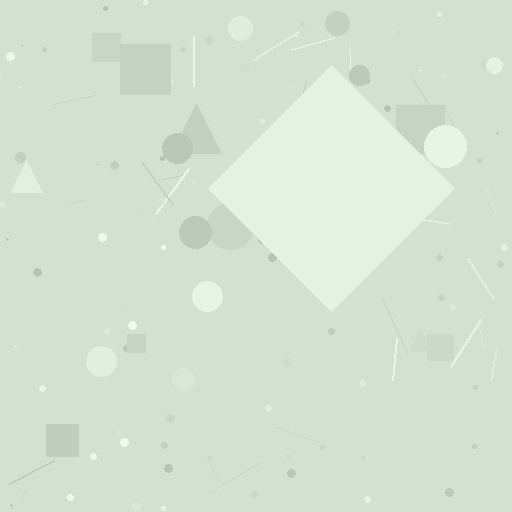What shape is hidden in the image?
A diamond is hidden in the image.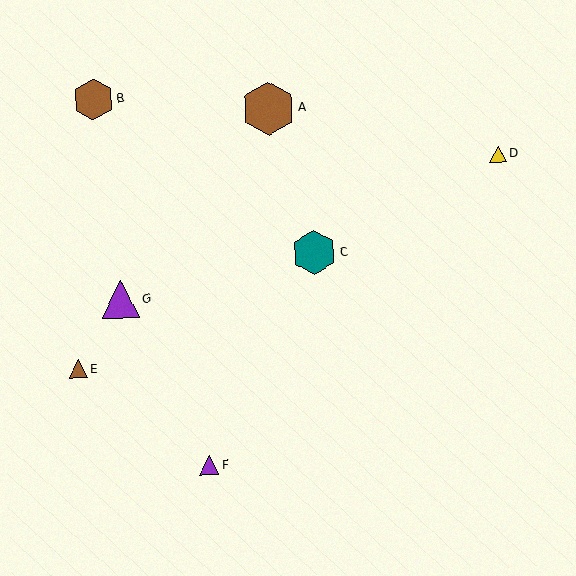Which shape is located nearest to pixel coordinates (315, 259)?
The teal hexagon (labeled C) at (314, 253) is nearest to that location.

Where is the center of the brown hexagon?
The center of the brown hexagon is at (269, 109).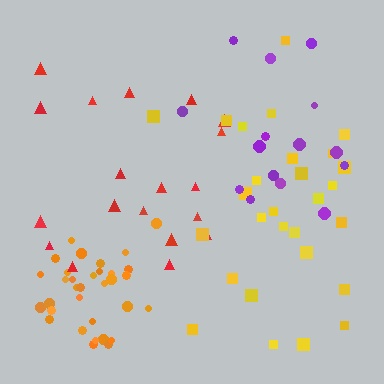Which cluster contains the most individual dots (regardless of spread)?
Orange (33).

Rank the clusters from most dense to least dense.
orange, yellow, purple, red.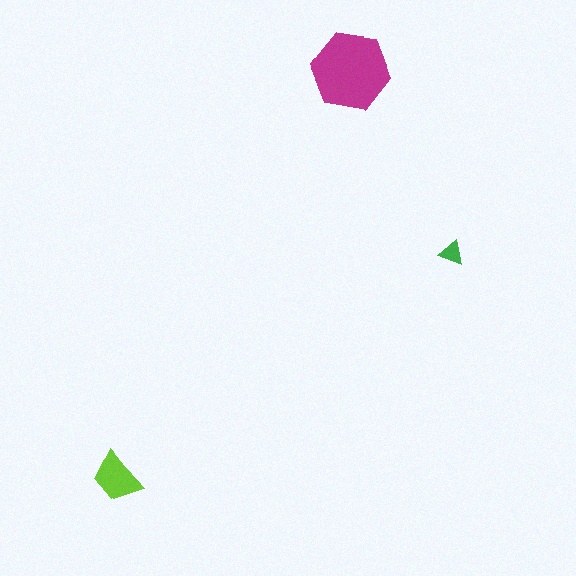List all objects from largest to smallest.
The magenta hexagon, the lime trapezoid, the green triangle.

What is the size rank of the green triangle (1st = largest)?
3rd.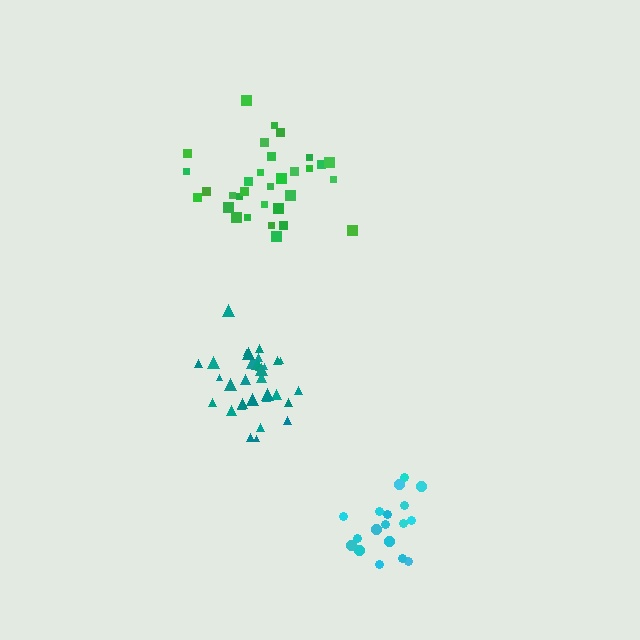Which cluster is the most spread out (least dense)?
Green.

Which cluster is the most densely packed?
Teal.